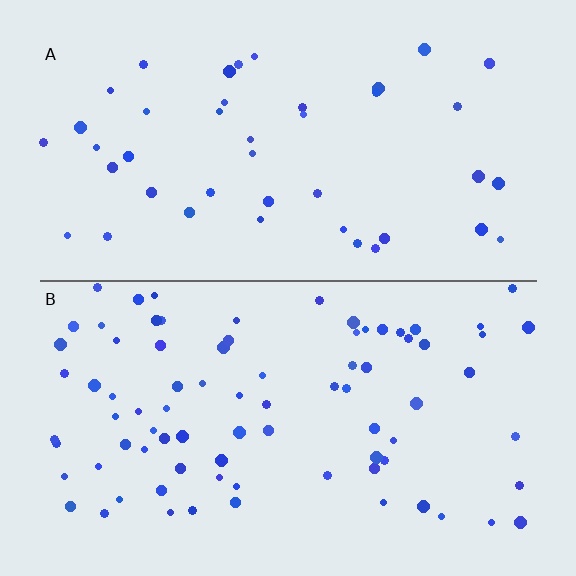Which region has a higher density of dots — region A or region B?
B (the bottom).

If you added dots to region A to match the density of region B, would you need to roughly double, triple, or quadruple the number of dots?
Approximately double.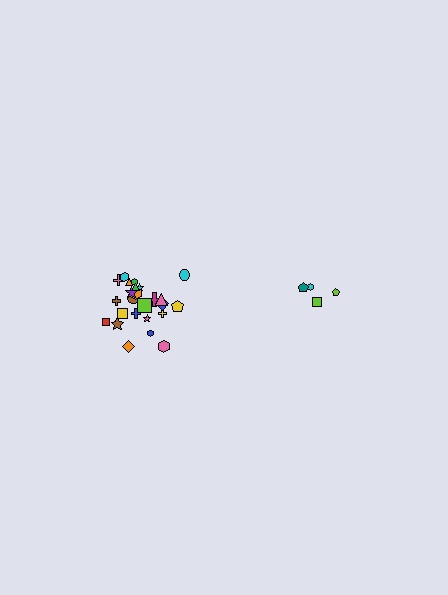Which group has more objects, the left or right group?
The left group.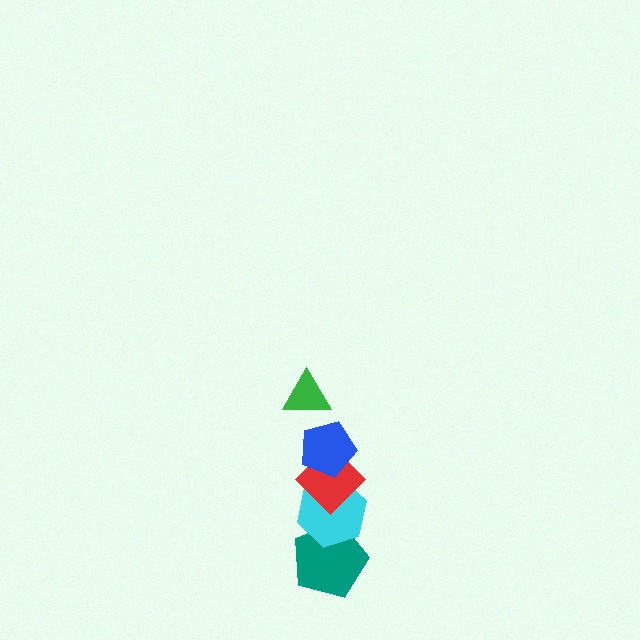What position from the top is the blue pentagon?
The blue pentagon is 2nd from the top.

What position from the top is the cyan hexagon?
The cyan hexagon is 4th from the top.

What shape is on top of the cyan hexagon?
The red diamond is on top of the cyan hexagon.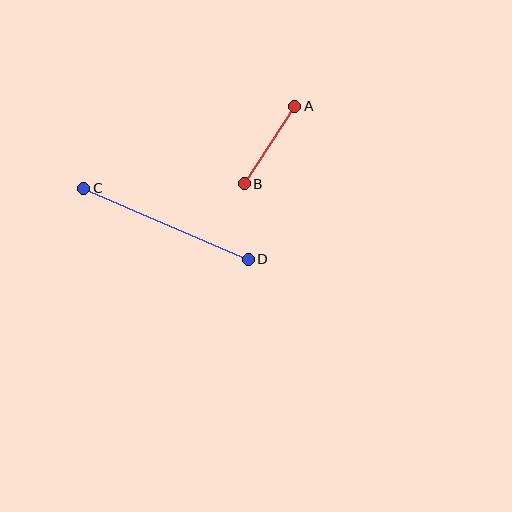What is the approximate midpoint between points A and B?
The midpoint is at approximately (269, 145) pixels.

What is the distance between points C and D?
The distance is approximately 179 pixels.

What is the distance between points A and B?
The distance is approximately 92 pixels.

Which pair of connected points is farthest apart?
Points C and D are farthest apart.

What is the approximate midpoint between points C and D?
The midpoint is at approximately (166, 224) pixels.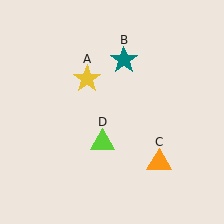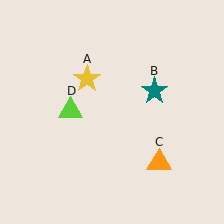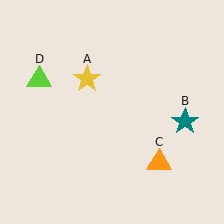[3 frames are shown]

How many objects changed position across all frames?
2 objects changed position: teal star (object B), lime triangle (object D).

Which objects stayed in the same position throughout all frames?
Yellow star (object A) and orange triangle (object C) remained stationary.